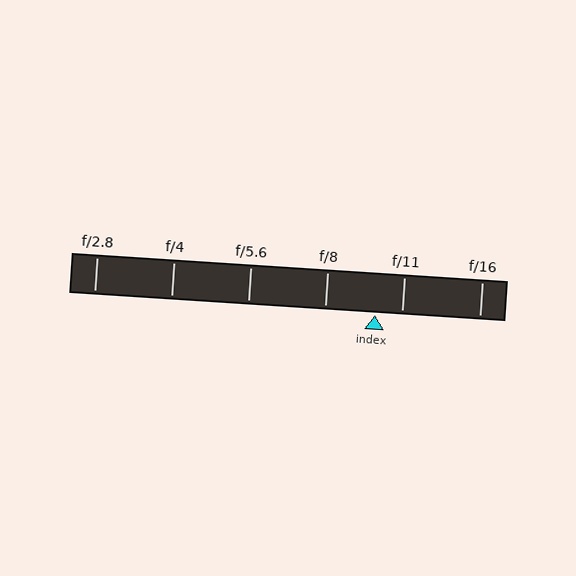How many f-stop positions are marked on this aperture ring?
There are 6 f-stop positions marked.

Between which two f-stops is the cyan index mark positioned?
The index mark is between f/8 and f/11.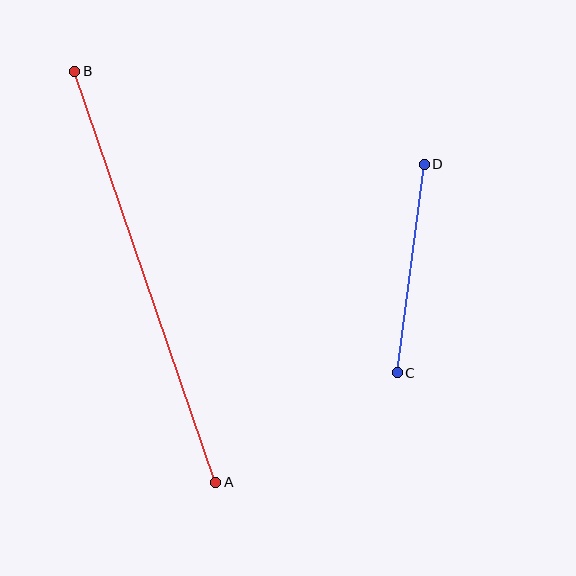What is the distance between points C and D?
The distance is approximately 210 pixels.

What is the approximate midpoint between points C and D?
The midpoint is at approximately (411, 268) pixels.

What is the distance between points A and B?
The distance is approximately 435 pixels.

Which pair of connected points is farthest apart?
Points A and B are farthest apart.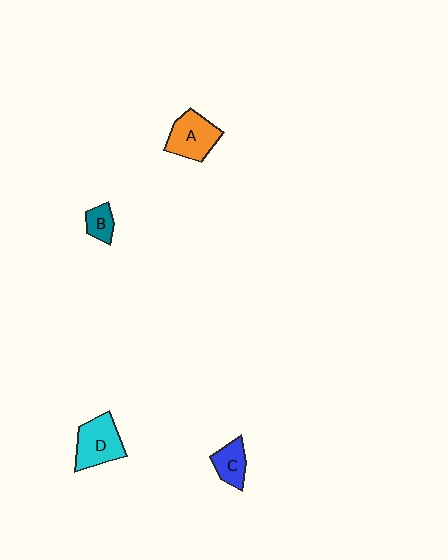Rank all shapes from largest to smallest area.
From largest to smallest: D (cyan), A (orange), C (blue), B (teal).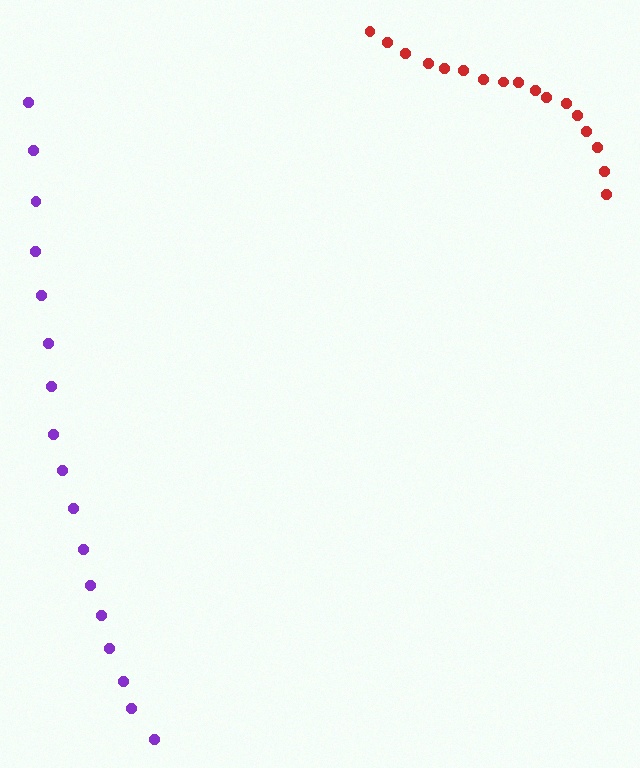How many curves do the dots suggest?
There are 2 distinct paths.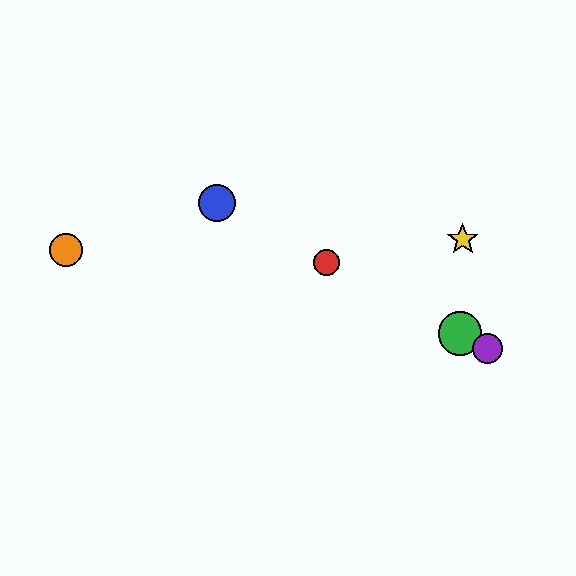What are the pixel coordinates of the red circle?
The red circle is at (327, 262).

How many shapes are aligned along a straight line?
4 shapes (the red circle, the blue circle, the green circle, the purple circle) are aligned along a straight line.